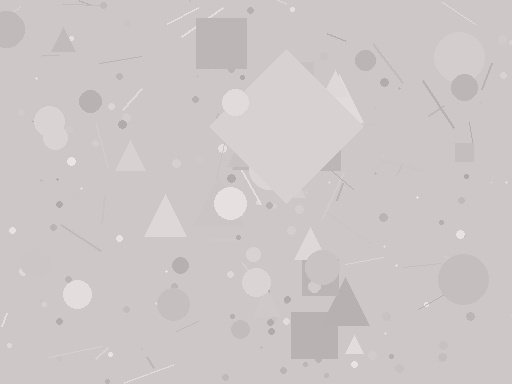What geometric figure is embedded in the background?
A diamond is embedded in the background.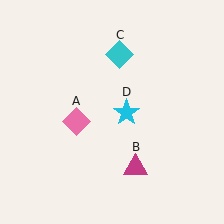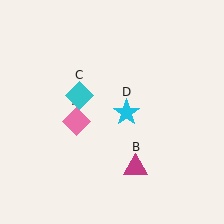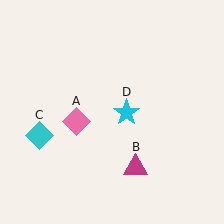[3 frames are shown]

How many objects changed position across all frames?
1 object changed position: cyan diamond (object C).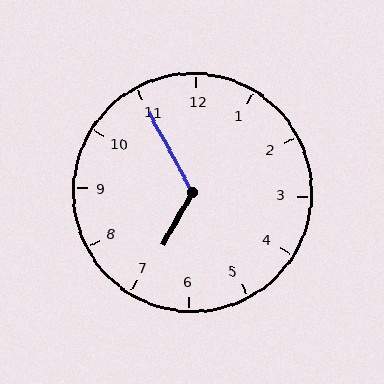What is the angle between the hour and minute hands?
Approximately 122 degrees.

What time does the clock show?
6:55.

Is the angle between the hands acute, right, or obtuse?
It is obtuse.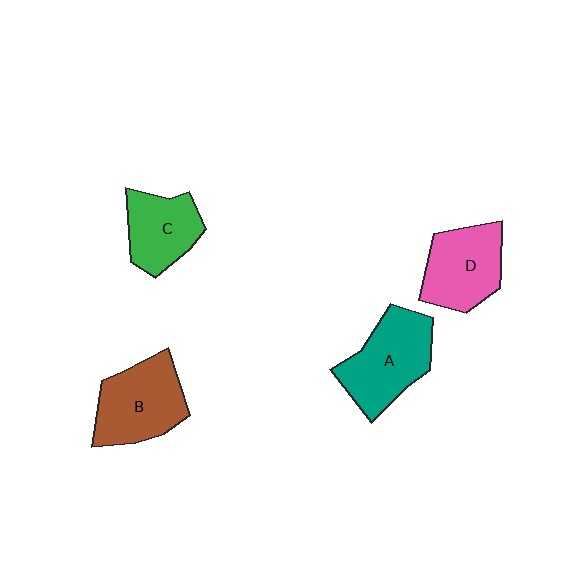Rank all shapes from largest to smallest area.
From largest to smallest: A (teal), B (brown), D (pink), C (green).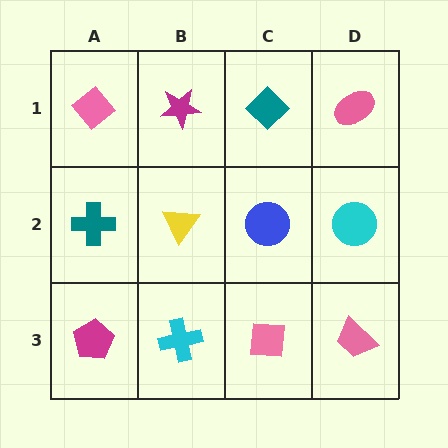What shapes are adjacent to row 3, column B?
A yellow triangle (row 2, column B), a magenta pentagon (row 3, column A), a pink square (row 3, column C).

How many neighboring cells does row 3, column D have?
2.